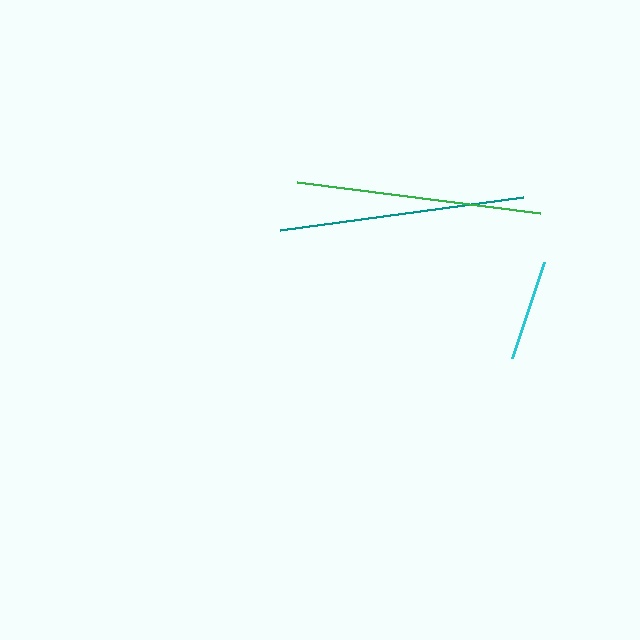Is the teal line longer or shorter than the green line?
The teal line is longer than the green line.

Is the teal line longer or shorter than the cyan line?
The teal line is longer than the cyan line.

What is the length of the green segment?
The green segment is approximately 245 pixels long.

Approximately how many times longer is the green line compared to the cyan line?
The green line is approximately 2.4 times the length of the cyan line.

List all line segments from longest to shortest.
From longest to shortest: teal, green, cyan.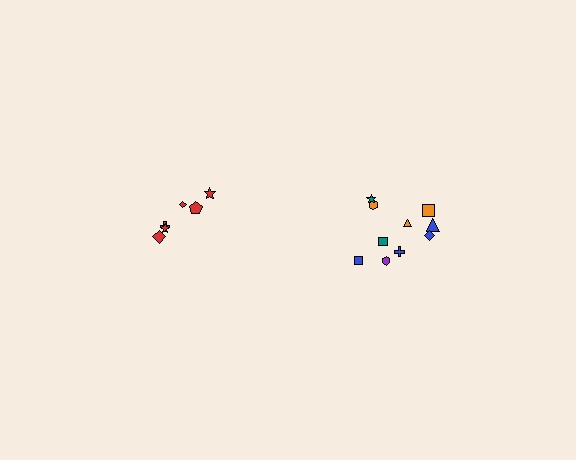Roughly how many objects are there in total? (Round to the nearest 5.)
Roughly 15 objects in total.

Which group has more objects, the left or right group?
The right group.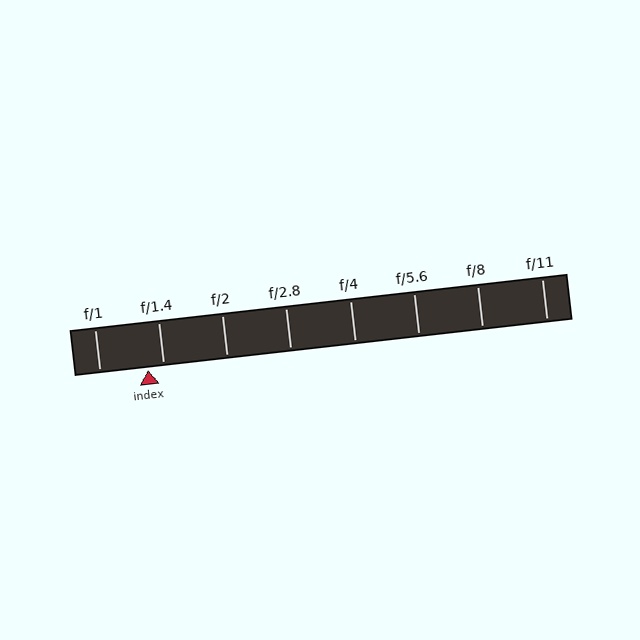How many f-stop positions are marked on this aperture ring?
There are 8 f-stop positions marked.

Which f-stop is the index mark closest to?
The index mark is closest to f/1.4.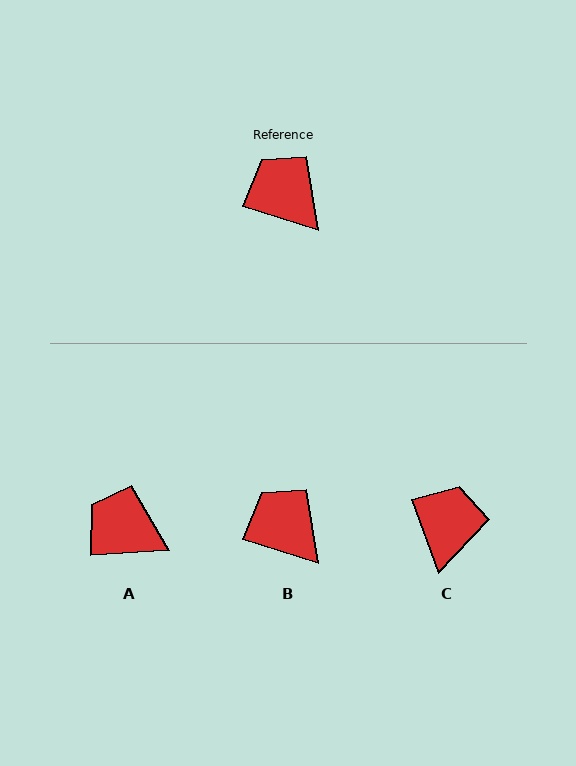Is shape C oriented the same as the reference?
No, it is off by about 53 degrees.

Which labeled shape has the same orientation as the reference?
B.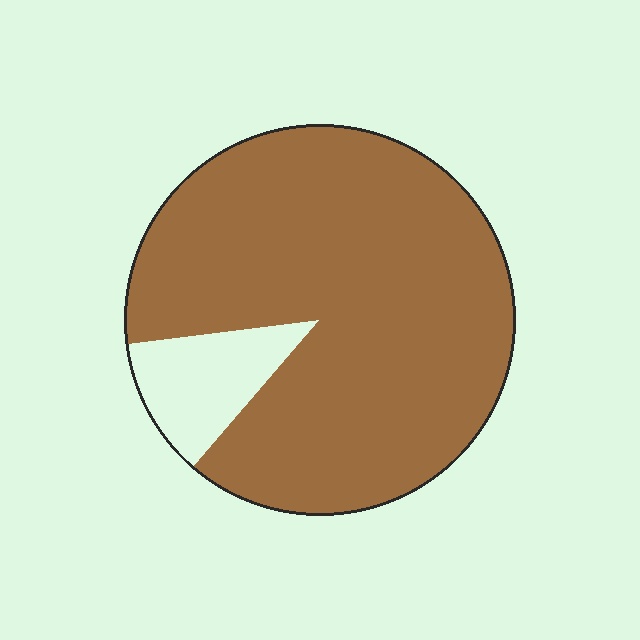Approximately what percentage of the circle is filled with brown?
Approximately 90%.